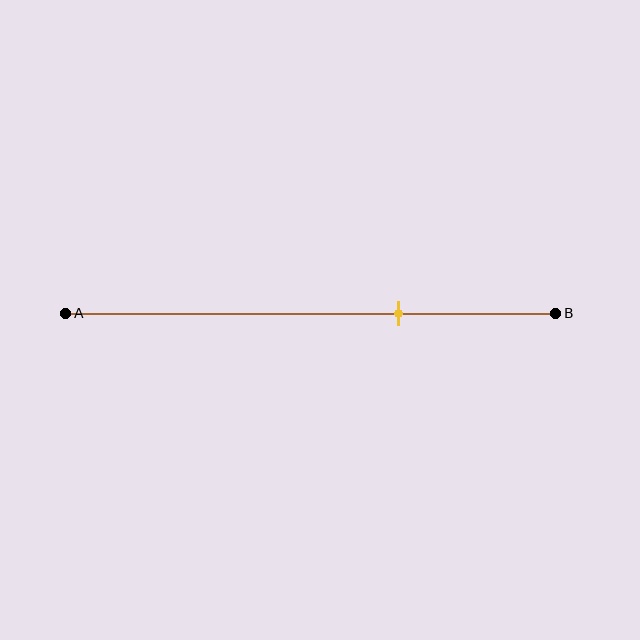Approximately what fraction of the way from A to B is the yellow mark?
The yellow mark is approximately 70% of the way from A to B.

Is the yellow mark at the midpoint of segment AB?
No, the mark is at about 70% from A, not at the 50% midpoint.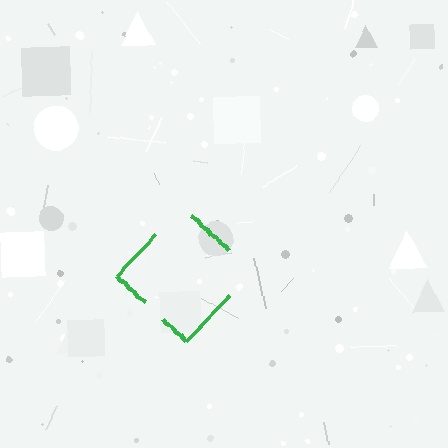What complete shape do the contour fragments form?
The contour fragments form a diamond.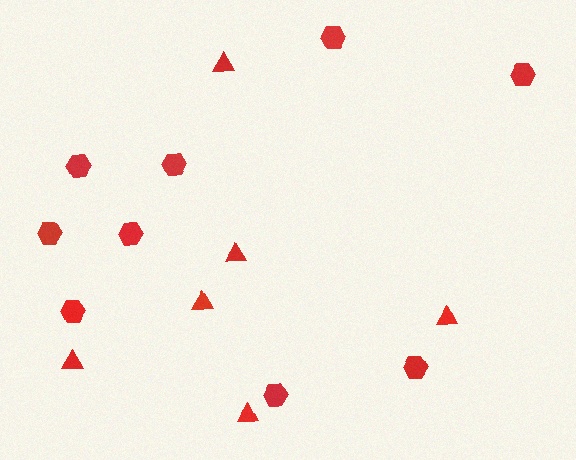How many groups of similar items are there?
There are 2 groups: one group of triangles (6) and one group of hexagons (9).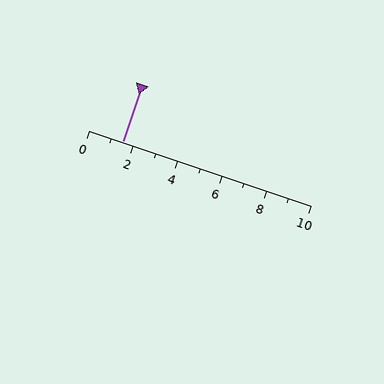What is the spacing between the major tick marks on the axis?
The major ticks are spaced 2 apart.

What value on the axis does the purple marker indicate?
The marker indicates approximately 1.5.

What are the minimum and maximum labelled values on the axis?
The axis runs from 0 to 10.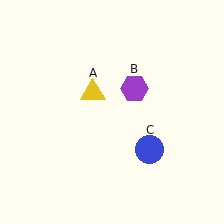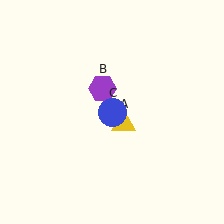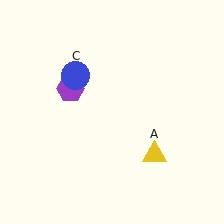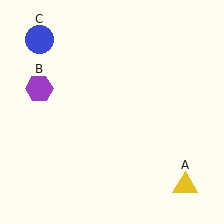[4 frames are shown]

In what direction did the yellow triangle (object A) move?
The yellow triangle (object A) moved down and to the right.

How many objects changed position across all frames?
3 objects changed position: yellow triangle (object A), purple hexagon (object B), blue circle (object C).